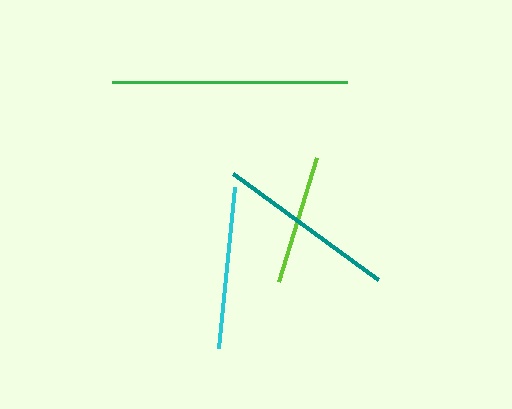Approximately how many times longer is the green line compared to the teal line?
The green line is approximately 1.3 times the length of the teal line.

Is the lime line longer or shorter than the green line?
The green line is longer than the lime line.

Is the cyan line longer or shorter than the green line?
The green line is longer than the cyan line.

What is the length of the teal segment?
The teal segment is approximately 181 pixels long.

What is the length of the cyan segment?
The cyan segment is approximately 163 pixels long.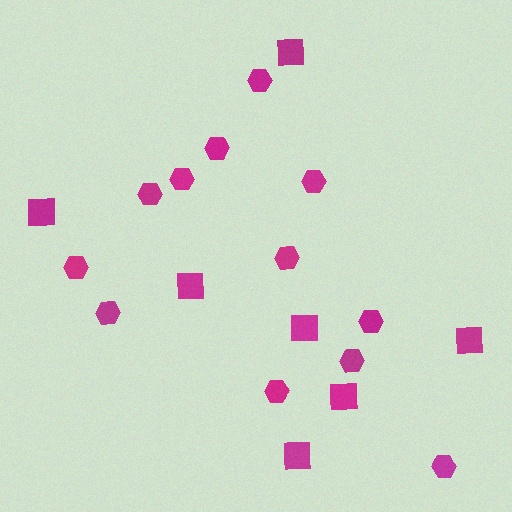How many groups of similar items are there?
There are 2 groups: one group of squares (7) and one group of hexagons (12).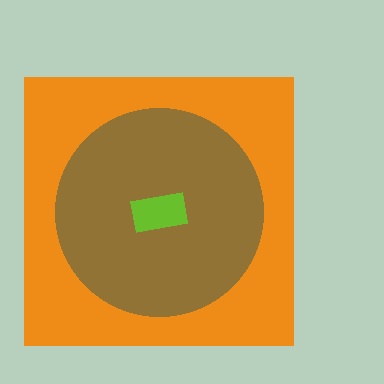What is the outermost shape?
The orange square.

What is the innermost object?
The lime rectangle.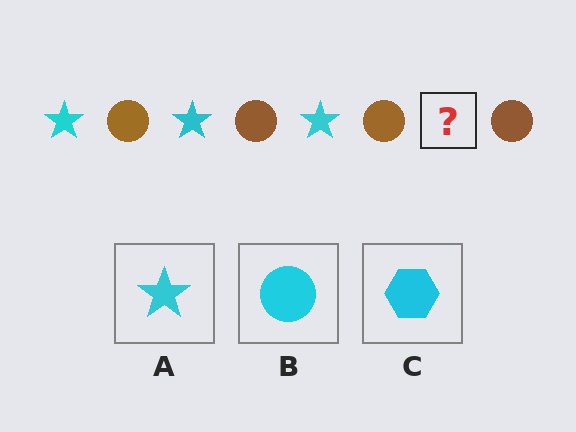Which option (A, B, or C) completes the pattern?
A.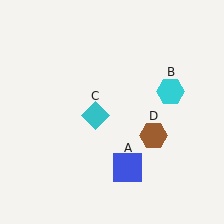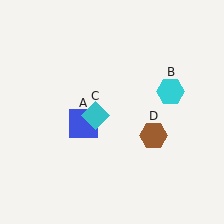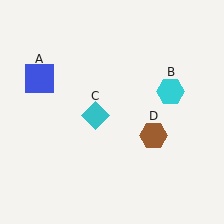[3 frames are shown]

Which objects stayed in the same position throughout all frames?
Cyan hexagon (object B) and cyan diamond (object C) and brown hexagon (object D) remained stationary.